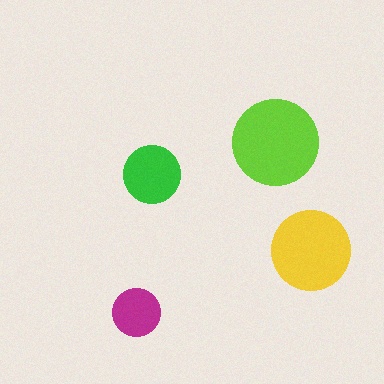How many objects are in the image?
There are 4 objects in the image.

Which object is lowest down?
The magenta circle is bottommost.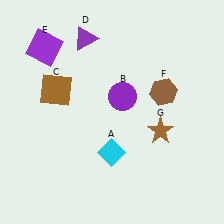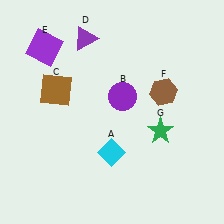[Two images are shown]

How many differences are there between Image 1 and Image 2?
There is 1 difference between the two images.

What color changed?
The star (G) changed from brown in Image 1 to green in Image 2.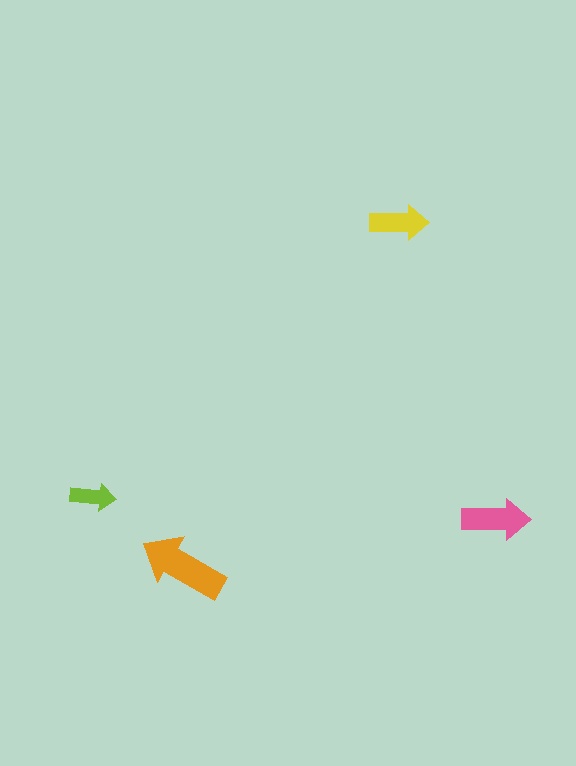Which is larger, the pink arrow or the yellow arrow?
The pink one.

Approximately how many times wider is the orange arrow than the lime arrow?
About 2 times wider.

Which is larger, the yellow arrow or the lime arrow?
The yellow one.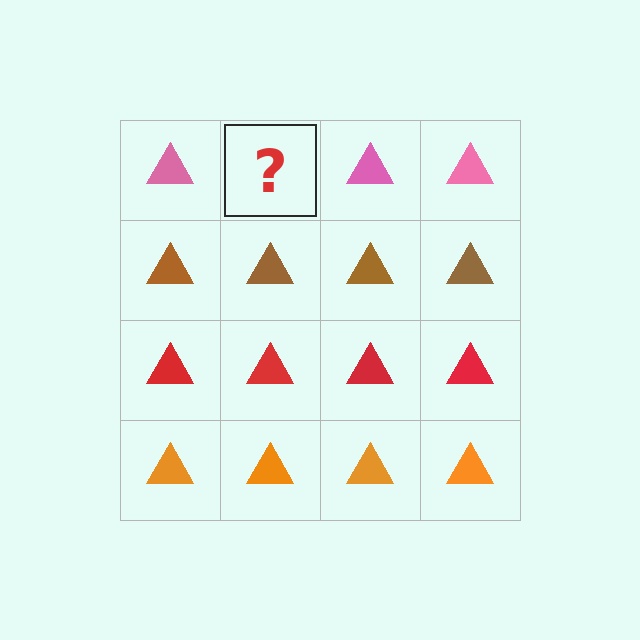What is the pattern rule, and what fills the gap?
The rule is that each row has a consistent color. The gap should be filled with a pink triangle.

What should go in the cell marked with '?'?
The missing cell should contain a pink triangle.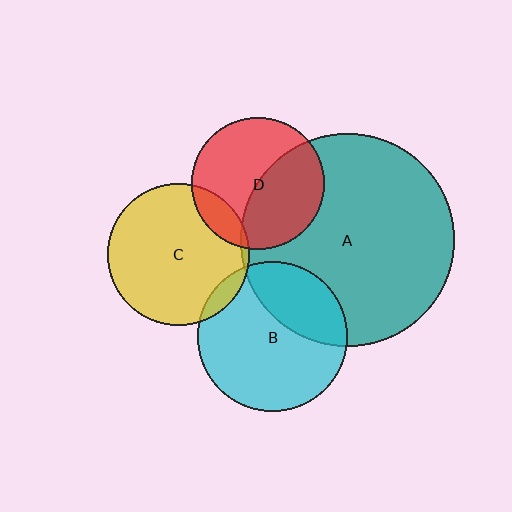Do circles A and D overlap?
Yes.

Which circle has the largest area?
Circle A (teal).